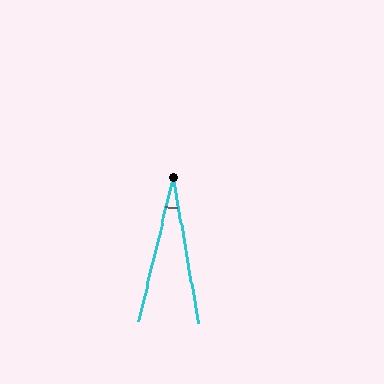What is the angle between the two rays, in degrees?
Approximately 23 degrees.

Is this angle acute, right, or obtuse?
It is acute.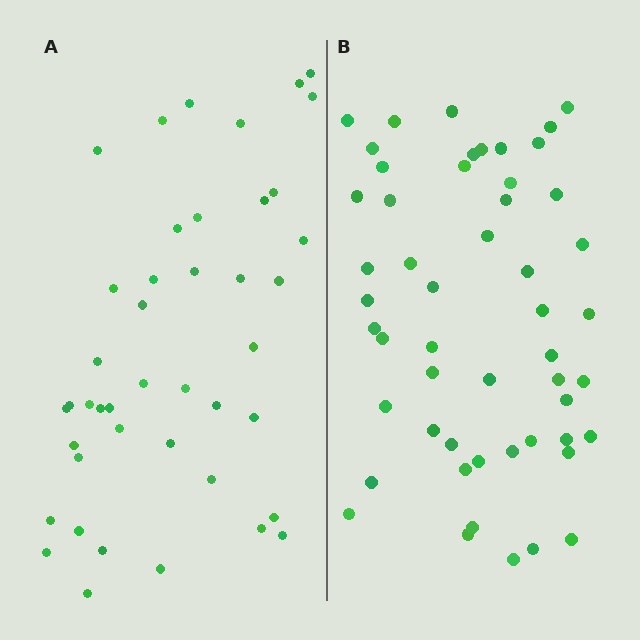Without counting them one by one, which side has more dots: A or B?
Region B (the right region) has more dots.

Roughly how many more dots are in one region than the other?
Region B has roughly 8 or so more dots than region A.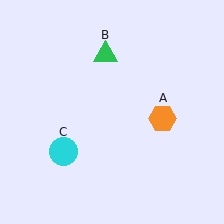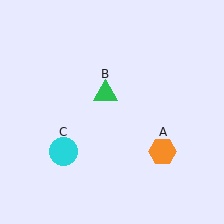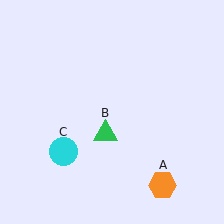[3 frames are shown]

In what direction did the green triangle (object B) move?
The green triangle (object B) moved down.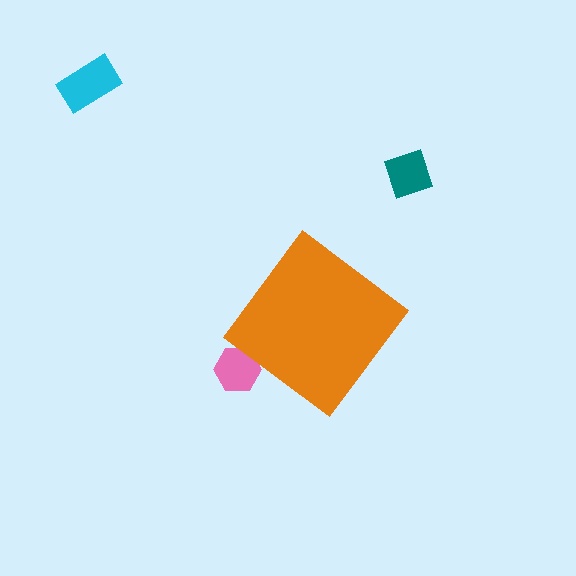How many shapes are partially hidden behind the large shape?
1 shape is partially hidden.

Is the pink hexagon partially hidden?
Yes, the pink hexagon is partially hidden behind the orange diamond.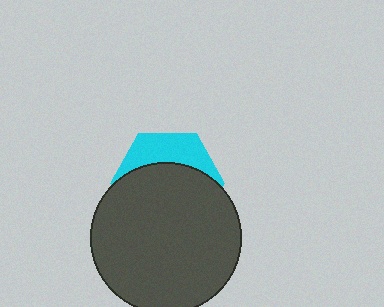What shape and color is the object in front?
The object in front is a dark gray circle.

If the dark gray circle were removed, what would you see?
You would see the complete cyan hexagon.